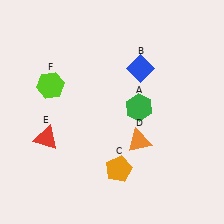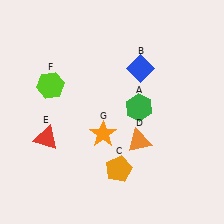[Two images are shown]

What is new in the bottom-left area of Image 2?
An orange star (G) was added in the bottom-left area of Image 2.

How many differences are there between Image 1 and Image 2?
There is 1 difference between the two images.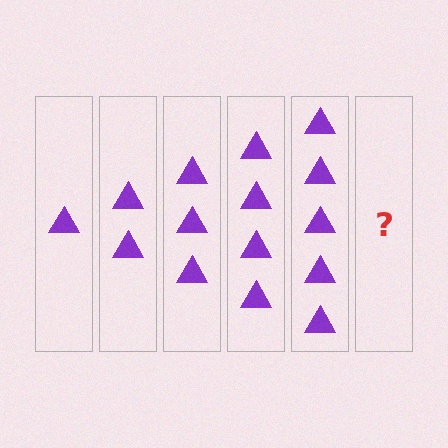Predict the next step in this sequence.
The next step is 6 triangles.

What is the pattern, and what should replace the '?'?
The pattern is that each step adds one more triangle. The '?' should be 6 triangles.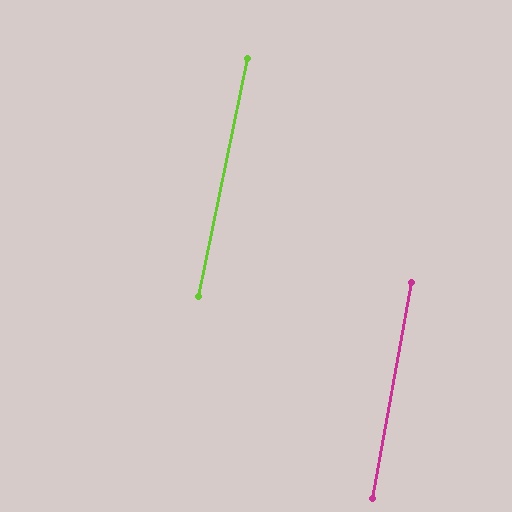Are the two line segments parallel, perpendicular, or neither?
Parallel — their directions differ by only 1.4°.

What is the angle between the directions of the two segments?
Approximately 1 degree.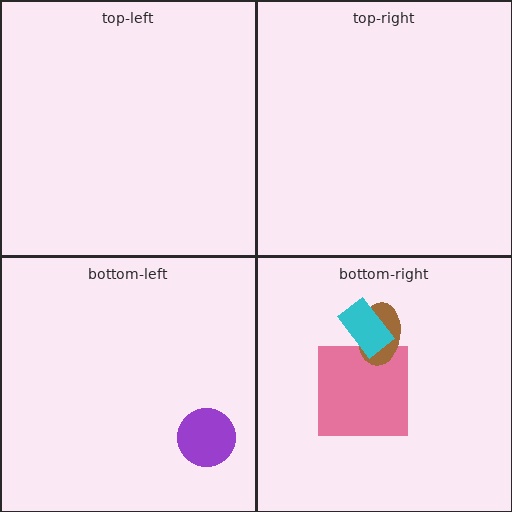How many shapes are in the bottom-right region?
3.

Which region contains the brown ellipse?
The bottom-right region.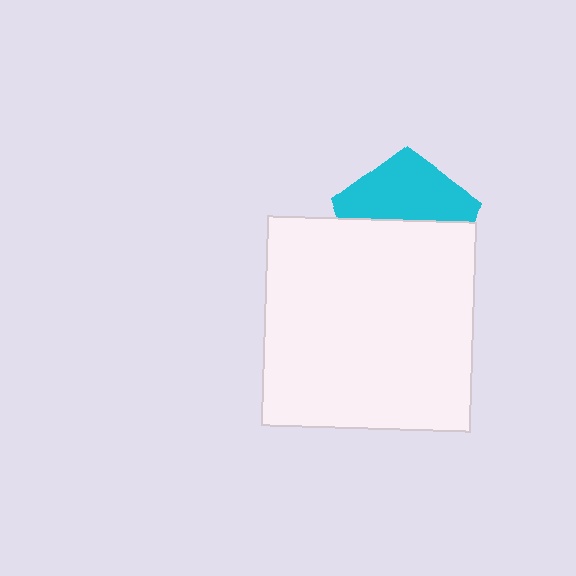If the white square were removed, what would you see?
You would see the complete cyan pentagon.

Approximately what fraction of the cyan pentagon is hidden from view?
Roughly 55% of the cyan pentagon is hidden behind the white square.